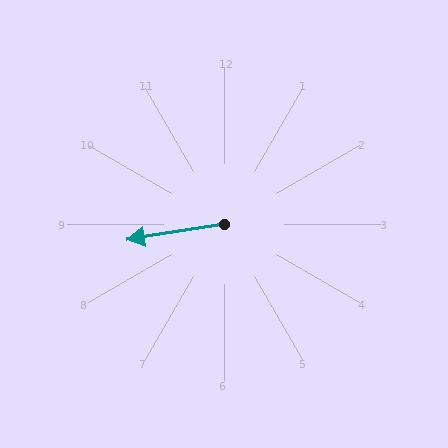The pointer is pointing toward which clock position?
Roughly 9 o'clock.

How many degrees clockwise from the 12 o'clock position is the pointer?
Approximately 261 degrees.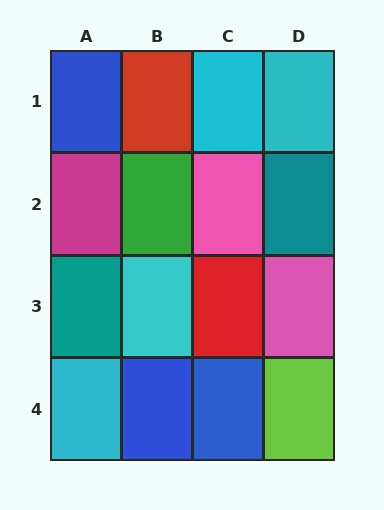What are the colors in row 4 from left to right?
Cyan, blue, blue, lime.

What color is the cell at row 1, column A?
Blue.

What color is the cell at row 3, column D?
Pink.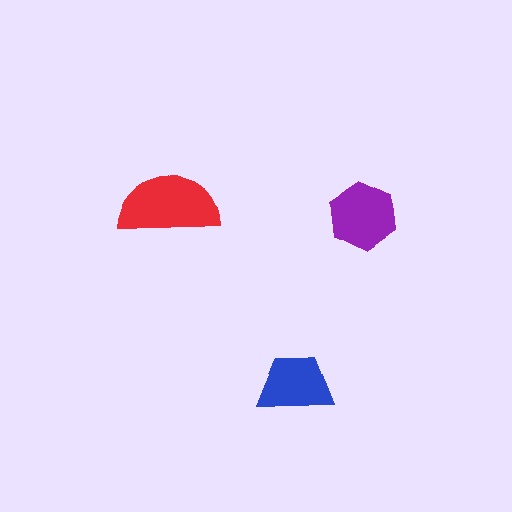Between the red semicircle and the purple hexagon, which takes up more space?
The red semicircle.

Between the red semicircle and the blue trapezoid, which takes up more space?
The red semicircle.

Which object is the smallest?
The blue trapezoid.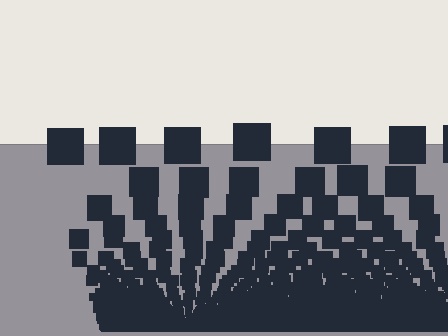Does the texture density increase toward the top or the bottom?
Density increases toward the bottom.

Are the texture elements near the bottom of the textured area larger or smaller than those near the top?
Smaller. The gradient is inverted — elements near the bottom are smaller and denser.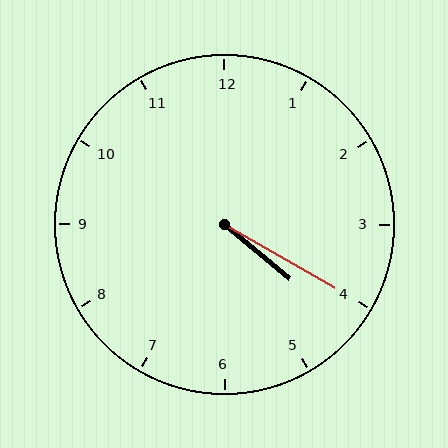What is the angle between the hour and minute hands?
Approximately 10 degrees.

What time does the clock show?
4:20.